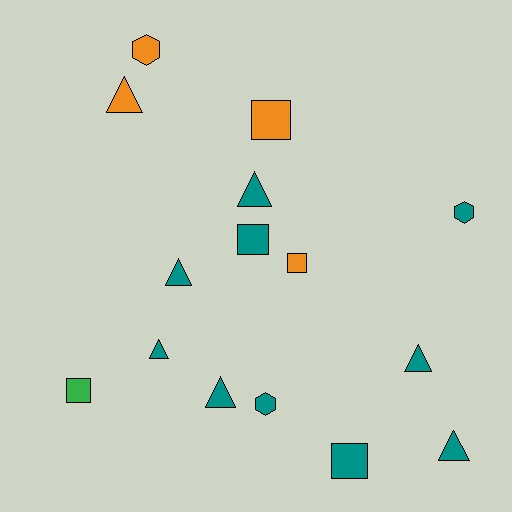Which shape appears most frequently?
Triangle, with 7 objects.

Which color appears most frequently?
Teal, with 10 objects.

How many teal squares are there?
There are 2 teal squares.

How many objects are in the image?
There are 15 objects.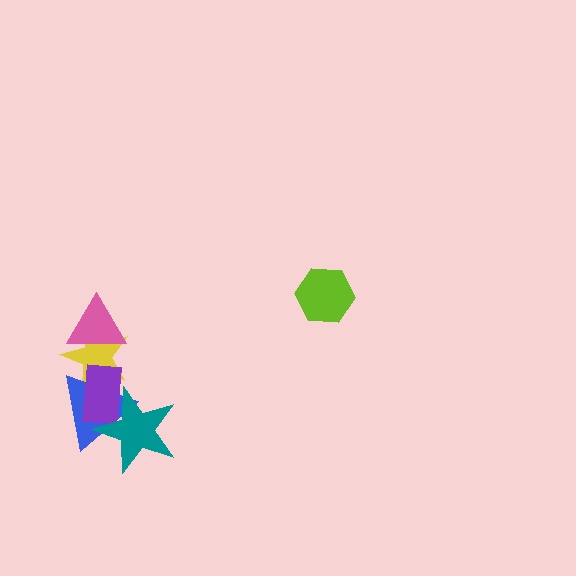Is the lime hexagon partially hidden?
No, no other shape covers it.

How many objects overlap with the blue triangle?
3 objects overlap with the blue triangle.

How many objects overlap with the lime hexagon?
0 objects overlap with the lime hexagon.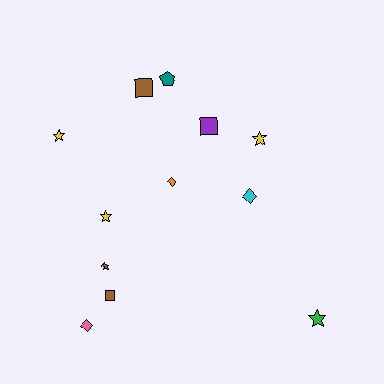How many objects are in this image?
There are 12 objects.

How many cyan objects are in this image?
There is 1 cyan object.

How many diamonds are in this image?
There are 3 diamonds.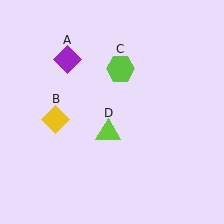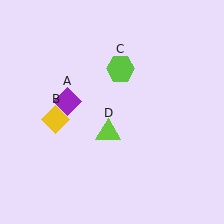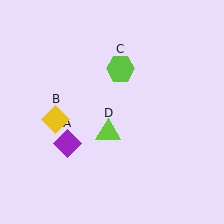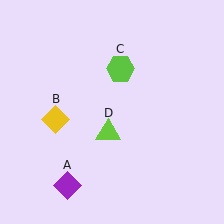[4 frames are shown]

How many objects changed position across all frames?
1 object changed position: purple diamond (object A).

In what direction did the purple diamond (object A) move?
The purple diamond (object A) moved down.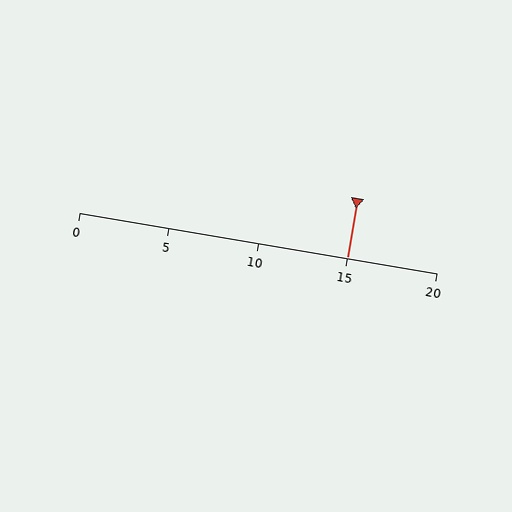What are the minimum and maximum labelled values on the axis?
The axis runs from 0 to 20.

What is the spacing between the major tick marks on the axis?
The major ticks are spaced 5 apart.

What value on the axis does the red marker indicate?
The marker indicates approximately 15.